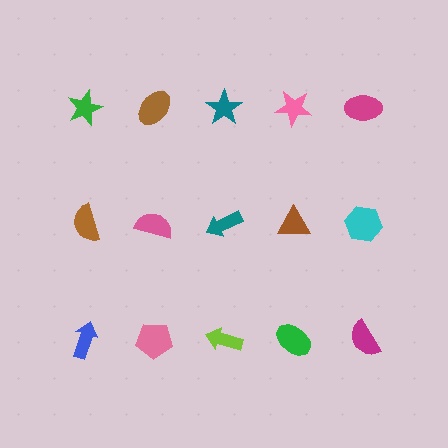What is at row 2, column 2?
A pink semicircle.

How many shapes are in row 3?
5 shapes.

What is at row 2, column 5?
A cyan hexagon.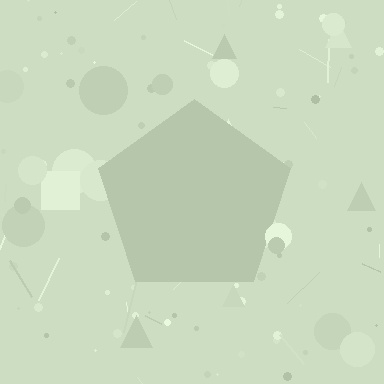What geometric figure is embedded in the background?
A pentagon is embedded in the background.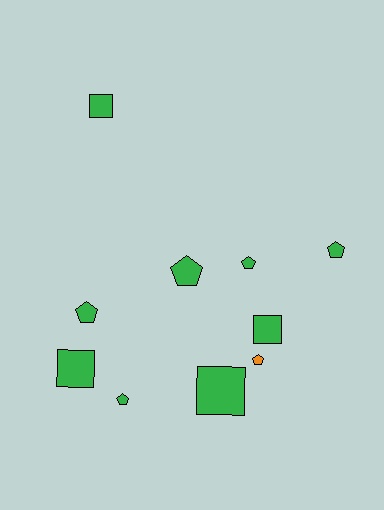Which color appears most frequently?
Green, with 9 objects.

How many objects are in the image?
There are 10 objects.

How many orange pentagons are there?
There is 1 orange pentagon.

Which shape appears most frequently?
Pentagon, with 6 objects.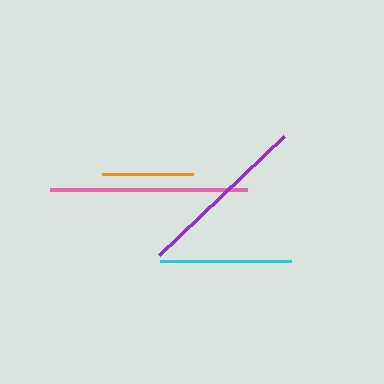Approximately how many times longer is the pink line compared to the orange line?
The pink line is approximately 2.2 times the length of the orange line.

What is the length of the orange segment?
The orange segment is approximately 91 pixels long.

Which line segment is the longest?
The pink line is the longest at approximately 197 pixels.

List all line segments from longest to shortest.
From longest to shortest: pink, purple, cyan, orange.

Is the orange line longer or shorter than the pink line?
The pink line is longer than the orange line.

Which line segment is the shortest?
The orange line is the shortest at approximately 91 pixels.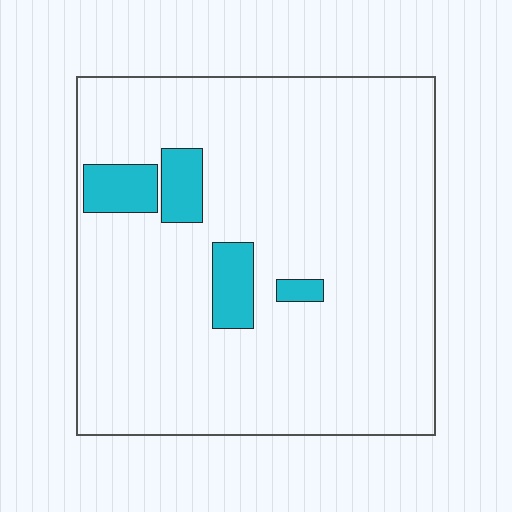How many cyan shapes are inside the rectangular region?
4.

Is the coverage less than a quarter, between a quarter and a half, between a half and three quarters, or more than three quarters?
Less than a quarter.